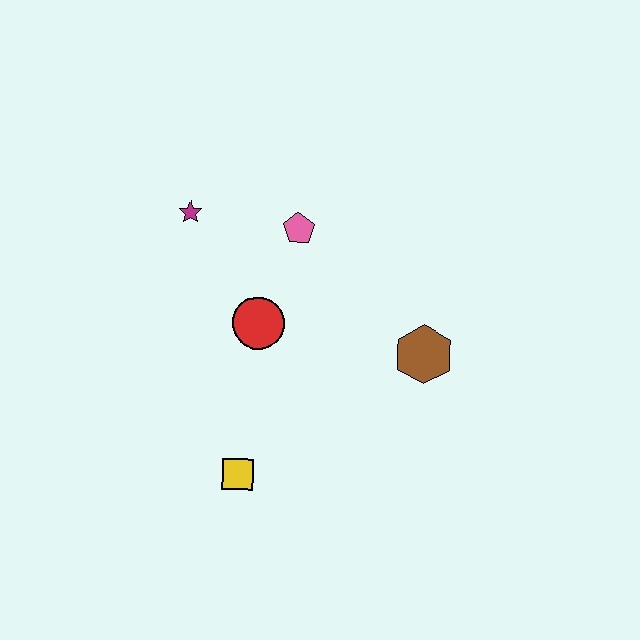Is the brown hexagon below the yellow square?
No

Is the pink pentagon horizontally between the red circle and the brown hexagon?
Yes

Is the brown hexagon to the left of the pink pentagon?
No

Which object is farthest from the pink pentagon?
The yellow square is farthest from the pink pentagon.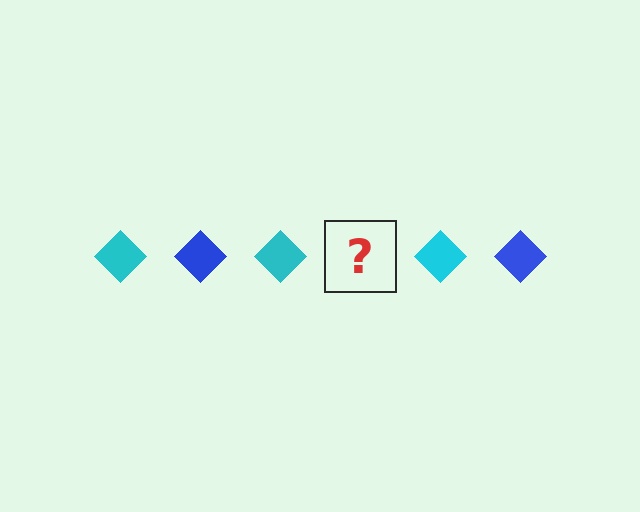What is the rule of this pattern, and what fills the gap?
The rule is that the pattern cycles through cyan, blue diamonds. The gap should be filled with a blue diamond.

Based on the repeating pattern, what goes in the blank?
The blank should be a blue diamond.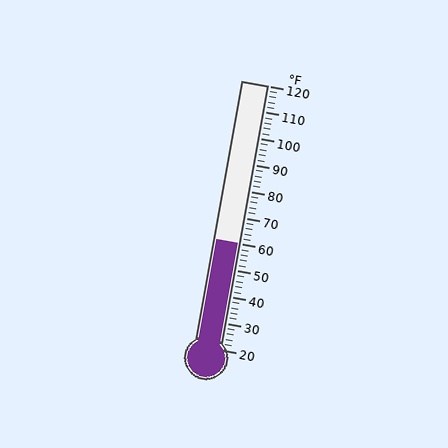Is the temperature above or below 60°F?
The temperature is at 60°F.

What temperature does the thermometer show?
The thermometer shows approximately 60°F.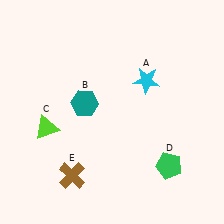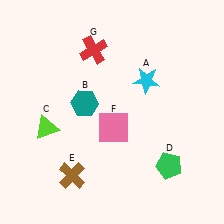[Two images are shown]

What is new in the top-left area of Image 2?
A red cross (G) was added in the top-left area of Image 2.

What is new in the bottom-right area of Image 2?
A pink square (F) was added in the bottom-right area of Image 2.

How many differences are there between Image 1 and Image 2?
There are 2 differences between the two images.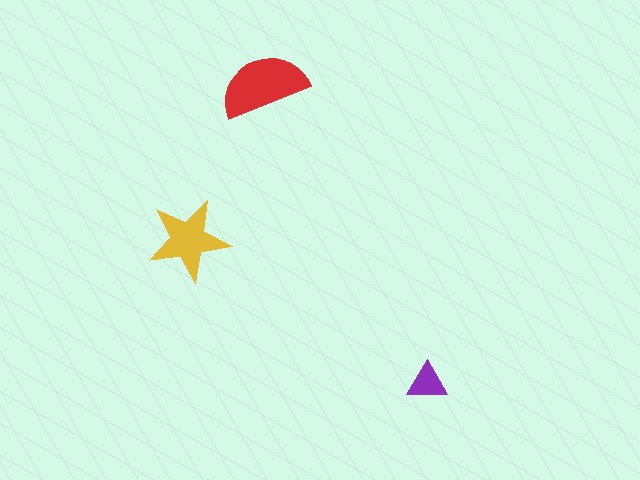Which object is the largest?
The red semicircle.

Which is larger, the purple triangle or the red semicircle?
The red semicircle.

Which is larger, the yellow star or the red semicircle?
The red semicircle.